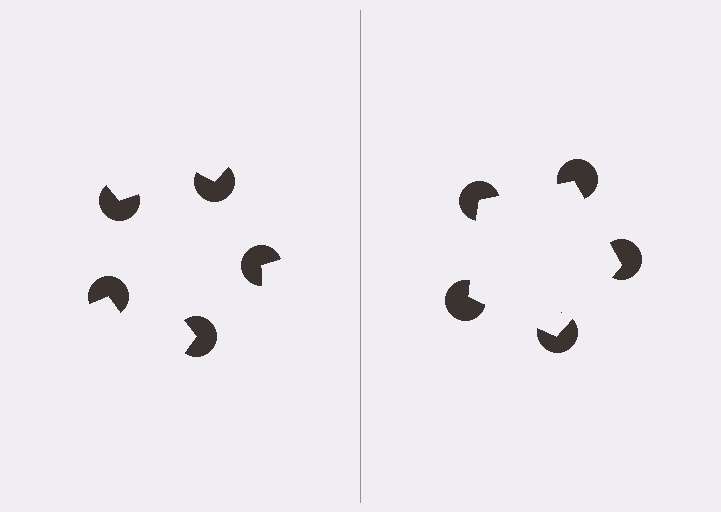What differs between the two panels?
The pac-man discs are positioned identically on both sides; only the wedge orientations differ. On the right they align to a pentagon; on the left they are misaligned.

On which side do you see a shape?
An illusory pentagon appears on the right side. On the left side the wedge cuts are rotated, so no coherent shape forms.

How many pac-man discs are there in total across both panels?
10 — 5 on each side.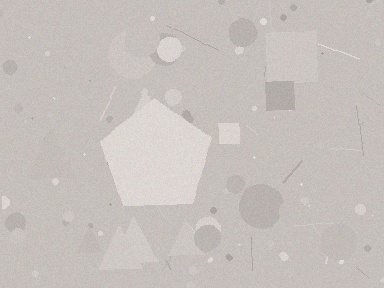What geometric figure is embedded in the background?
A pentagon is embedded in the background.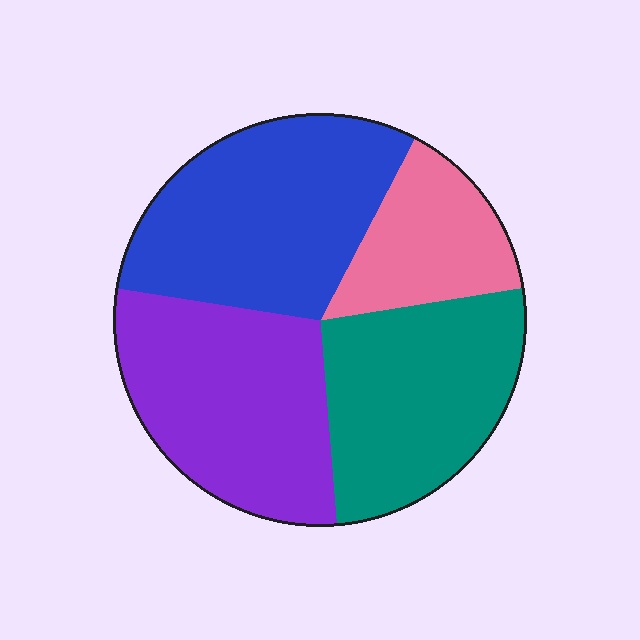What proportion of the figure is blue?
Blue takes up about one third (1/3) of the figure.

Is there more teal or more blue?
Blue.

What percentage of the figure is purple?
Purple covers roughly 30% of the figure.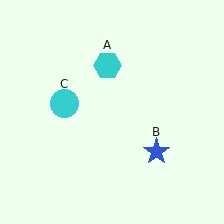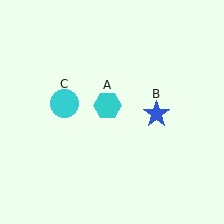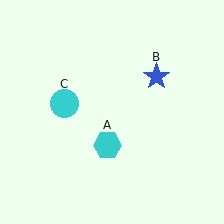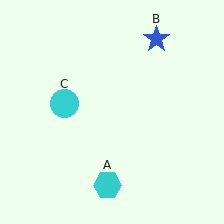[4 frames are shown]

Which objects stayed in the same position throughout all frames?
Cyan circle (object C) remained stationary.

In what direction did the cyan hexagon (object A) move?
The cyan hexagon (object A) moved down.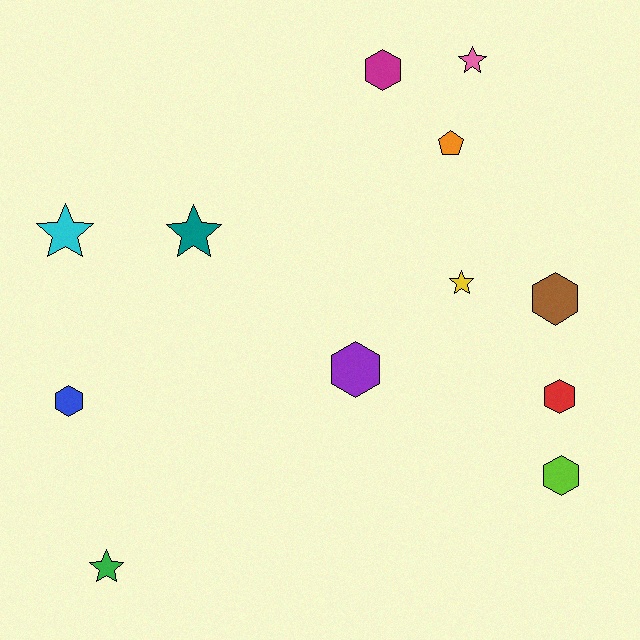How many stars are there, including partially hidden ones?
There are 5 stars.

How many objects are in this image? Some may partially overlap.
There are 12 objects.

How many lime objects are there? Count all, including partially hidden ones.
There is 1 lime object.